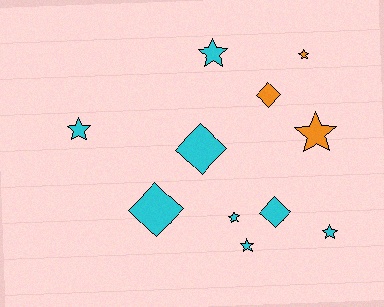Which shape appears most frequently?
Star, with 7 objects.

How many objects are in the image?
There are 11 objects.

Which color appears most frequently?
Cyan, with 8 objects.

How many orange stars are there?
There are 2 orange stars.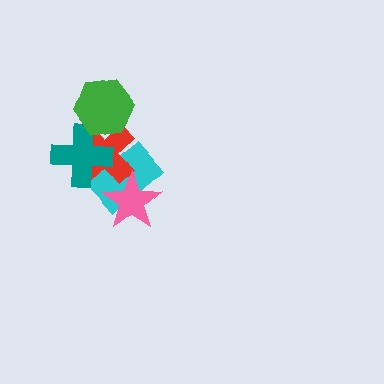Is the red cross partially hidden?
Yes, it is partially covered by another shape.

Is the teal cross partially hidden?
Yes, it is partially covered by another shape.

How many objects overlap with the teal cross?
3 objects overlap with the teal cross.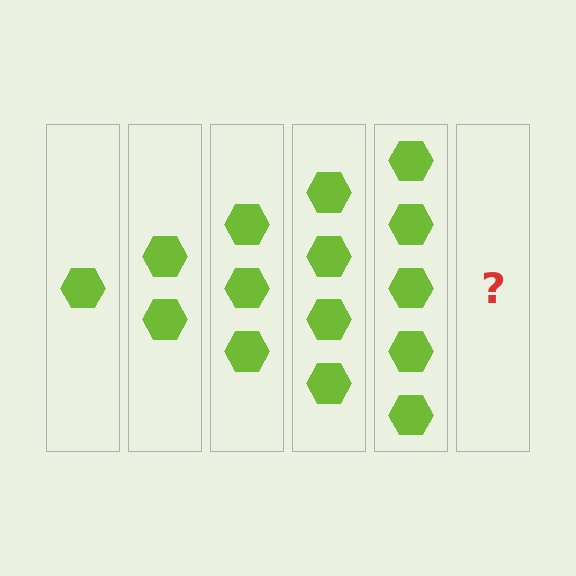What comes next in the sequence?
The next element should be 6 hexagons.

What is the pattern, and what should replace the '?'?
The pattern is that each step adds one more hexagon. The '?' should be 6 hexagons.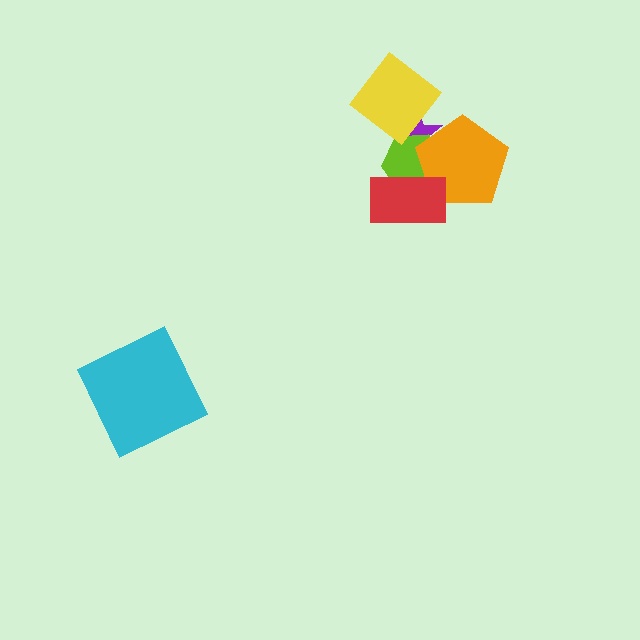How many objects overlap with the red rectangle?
2 objects overlap with the red rectangle.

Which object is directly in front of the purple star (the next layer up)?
The lime hexagon is directly in front of the purple star.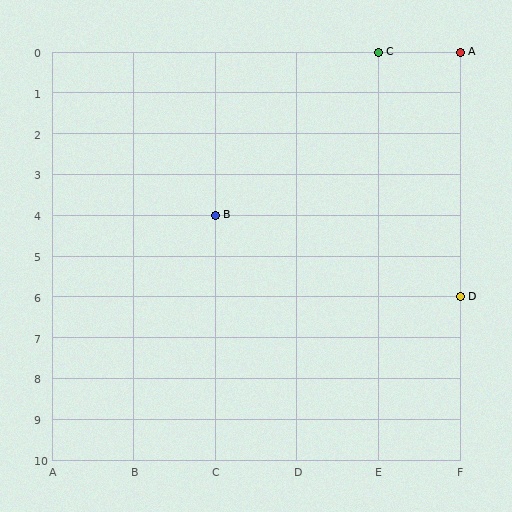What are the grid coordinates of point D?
Point D is at grid coordinates (F, 6).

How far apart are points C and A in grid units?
Points C and A are 1 column apart.